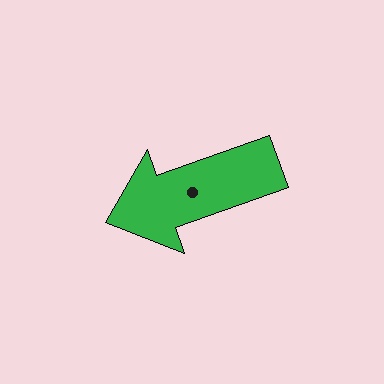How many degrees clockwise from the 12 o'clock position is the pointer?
Approximately 250 degrees.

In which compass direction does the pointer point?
West.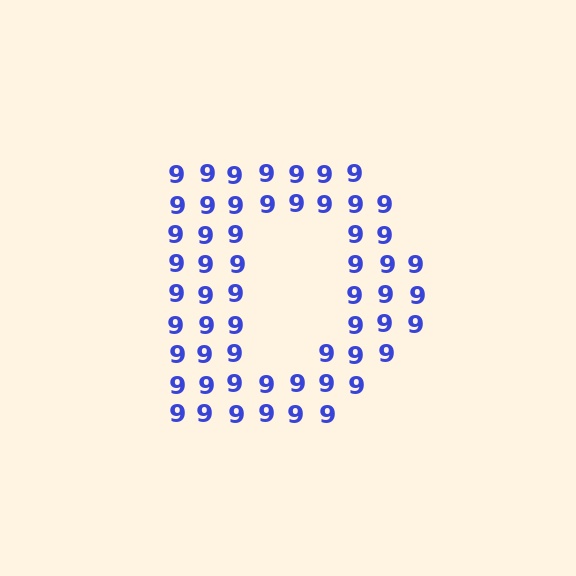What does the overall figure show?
The overall figure shows the letter D.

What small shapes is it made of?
It is made of small digit 9's.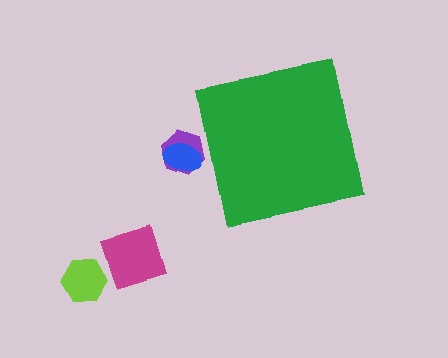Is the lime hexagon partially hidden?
No, the lime hexagon is fully visible.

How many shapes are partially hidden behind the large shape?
2 shapes are partially hidden.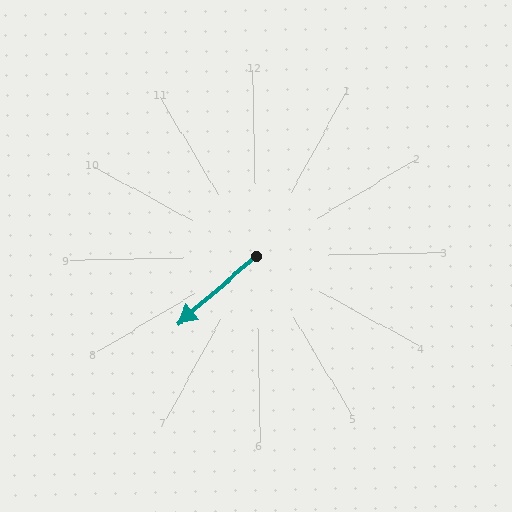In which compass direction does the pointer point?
Southwest.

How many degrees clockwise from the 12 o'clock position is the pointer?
Approximately 230 degrees.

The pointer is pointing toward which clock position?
Roughly 8 o'clock.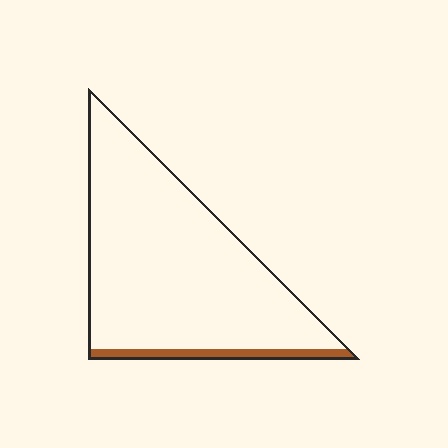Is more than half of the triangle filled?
No.